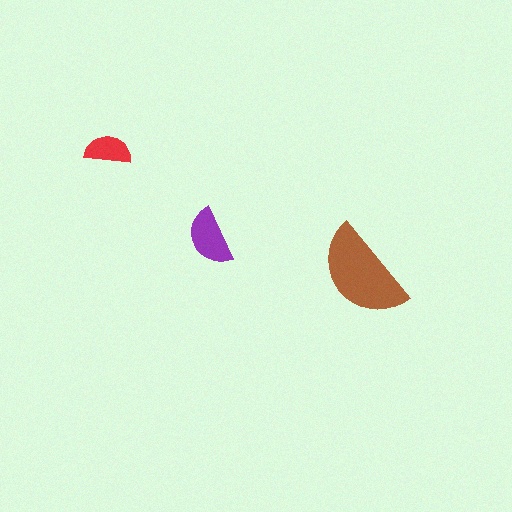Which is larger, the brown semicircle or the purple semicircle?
The brown one.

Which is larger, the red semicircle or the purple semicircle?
The purple one.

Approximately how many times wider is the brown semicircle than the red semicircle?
About 2 times wider.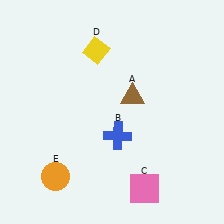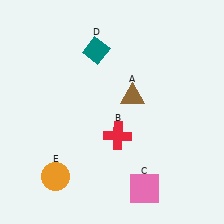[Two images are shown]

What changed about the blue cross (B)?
In Image 1, B is blue. In Image 2, it changed to red.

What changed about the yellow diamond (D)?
In Image 1, D is yellow. In Image 2, it changed to teal.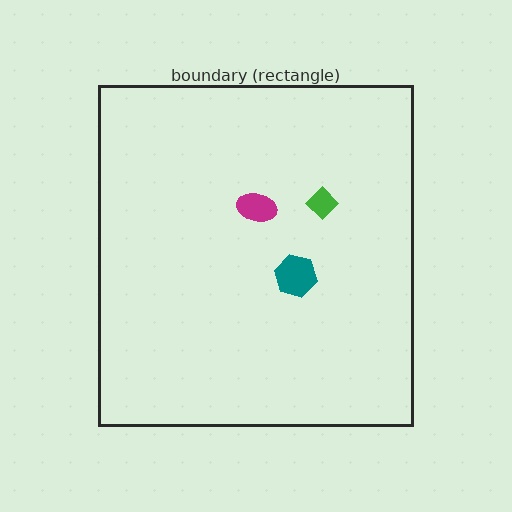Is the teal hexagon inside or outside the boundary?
Inside.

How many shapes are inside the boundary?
3 inside, 0 outside.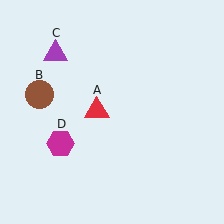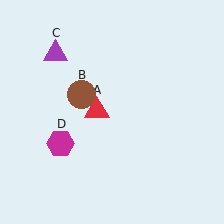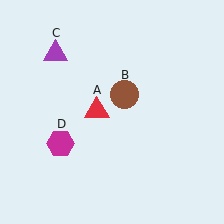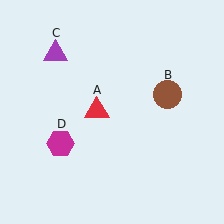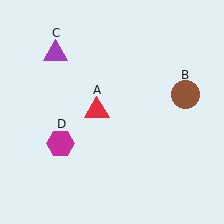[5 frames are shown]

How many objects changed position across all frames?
1 object changed position: brown circle (object B).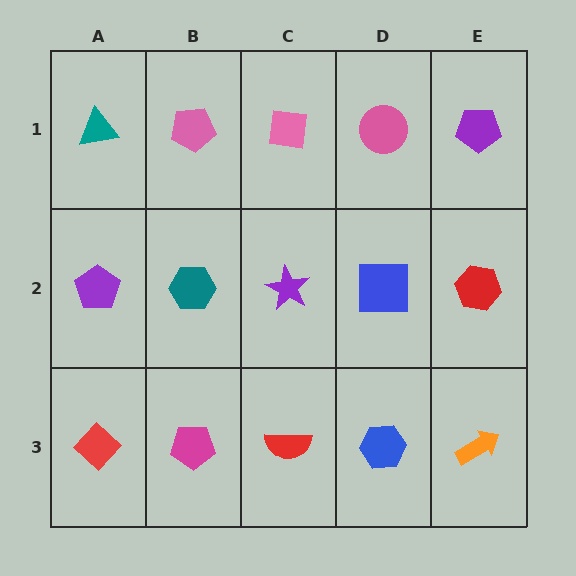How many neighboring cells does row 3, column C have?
3.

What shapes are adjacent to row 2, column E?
A purple pentagon (row 1, column E), an orange arrow (row 3, column E), a blue square (row 2, column D).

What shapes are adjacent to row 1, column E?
A red hexagon (row 2, column E), a pink circle (row 1, column D).